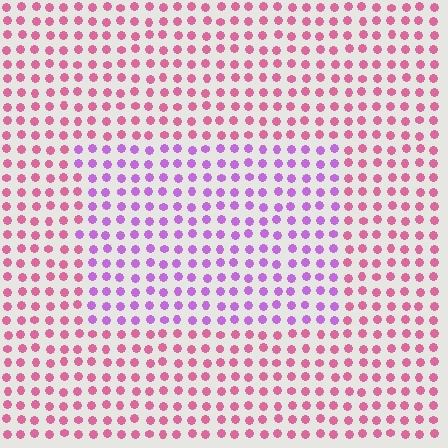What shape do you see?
I see a rectangle.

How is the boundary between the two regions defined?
The boundary is defined purely by a slight shift in hue (about 46 degrees). Spacing, size, and orientation are identical on both sides.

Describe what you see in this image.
The image is filled with small pink elements in a uniform arrangement. A rectangle-shaped region is visible where the elements are tinted to a slightly different hue, forming a subtle color boundary.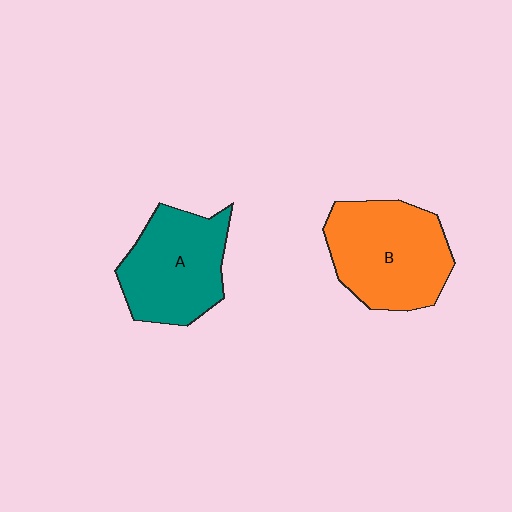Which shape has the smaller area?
Shape A (teal).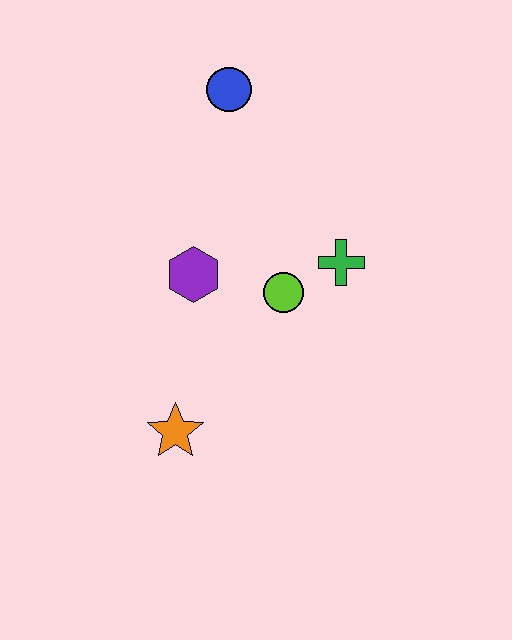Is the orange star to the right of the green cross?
No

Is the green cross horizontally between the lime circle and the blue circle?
No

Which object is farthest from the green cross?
The orange star is farthest from the green cross.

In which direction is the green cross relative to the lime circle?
The green cross is to the right of the lime circle.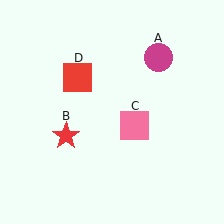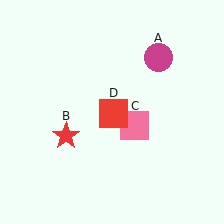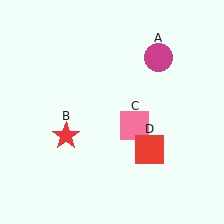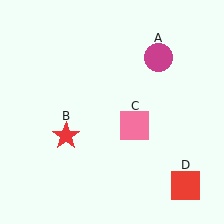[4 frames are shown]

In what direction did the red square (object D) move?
The red square (object D) moved down and to the right.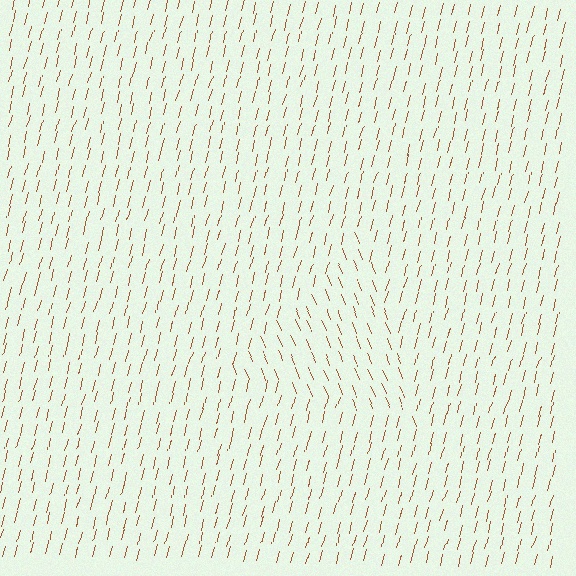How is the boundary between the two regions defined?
The boundary is defined purely by a change in line orientation (approximately 38 degrees difference). All lines are the same color and thickness.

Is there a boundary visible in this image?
Yes, there is a texture boundary formed by a change in line orientation.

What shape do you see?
I see a triangle.